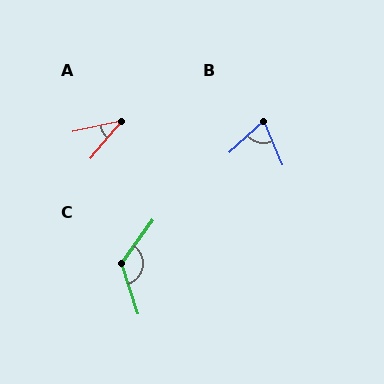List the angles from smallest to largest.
A (38°), B (71°), C (126°).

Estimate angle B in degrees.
Approximately 71 degrees.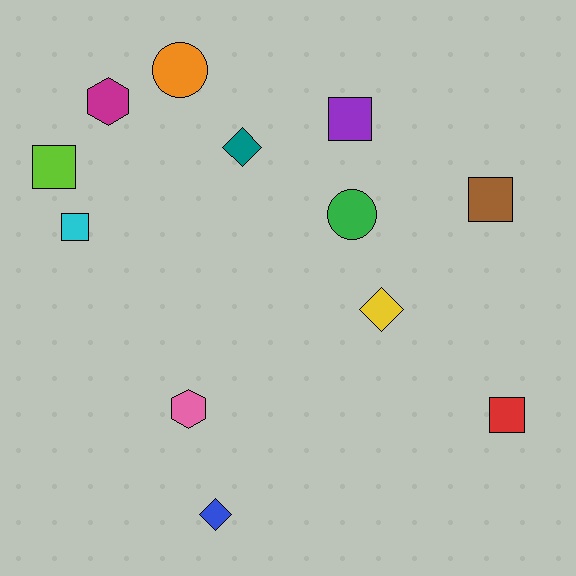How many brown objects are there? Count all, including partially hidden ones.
There is 1 brown object.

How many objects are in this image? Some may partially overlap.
There are 12 objects.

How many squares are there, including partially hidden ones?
There are 5 squares.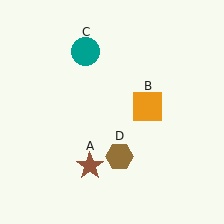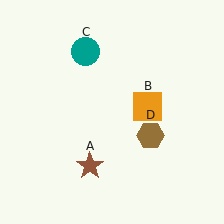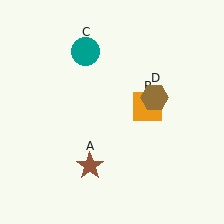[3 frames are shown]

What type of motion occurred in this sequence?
The brown hexagon (object D) rotated counterclockwise around the center of the scene.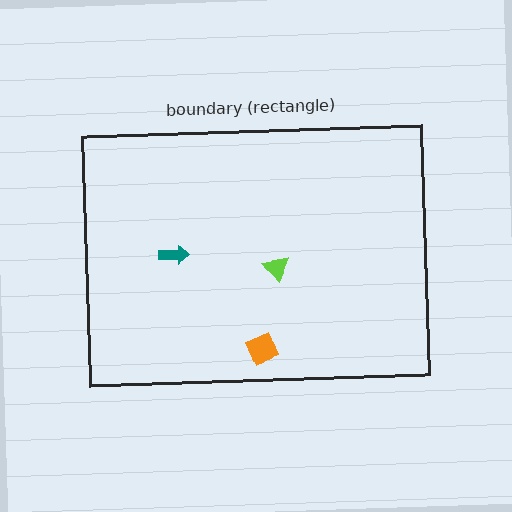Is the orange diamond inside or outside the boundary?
Inside.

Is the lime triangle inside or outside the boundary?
Inside.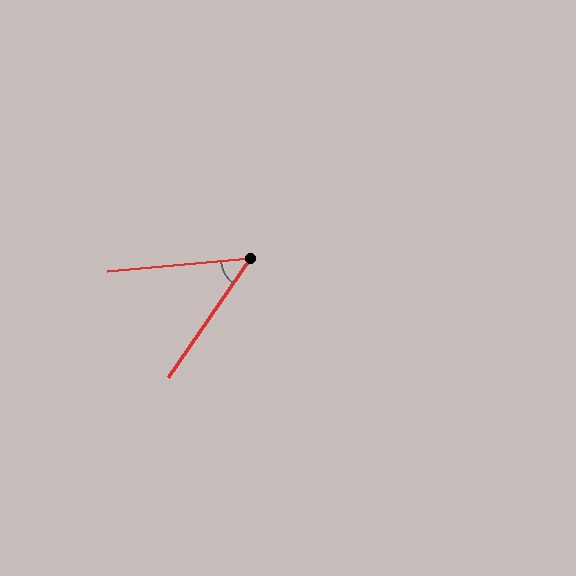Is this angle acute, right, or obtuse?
It is acute.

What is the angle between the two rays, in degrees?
Approximately 50 degrees.